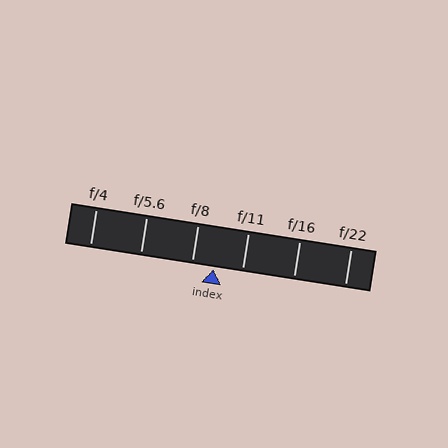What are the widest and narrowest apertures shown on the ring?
The widest aperture shown is f/4 and the narrowest is f/22.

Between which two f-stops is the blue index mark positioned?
The index mark is between f/8 and f/11.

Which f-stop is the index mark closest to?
The index mark is closest to f/8.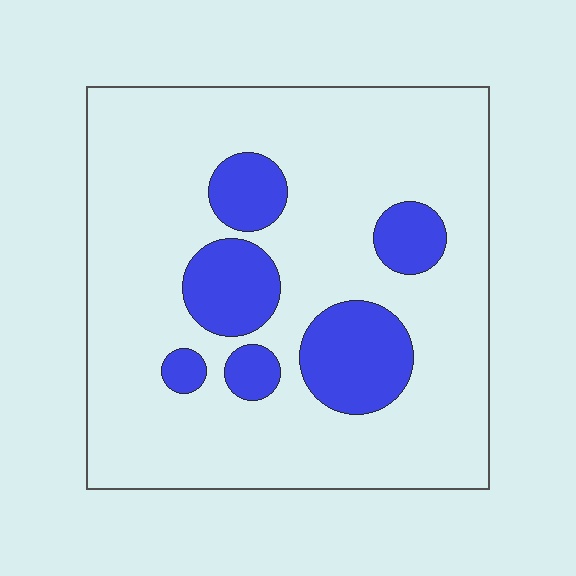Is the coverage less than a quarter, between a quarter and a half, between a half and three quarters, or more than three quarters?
Less than a quarter.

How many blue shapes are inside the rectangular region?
6.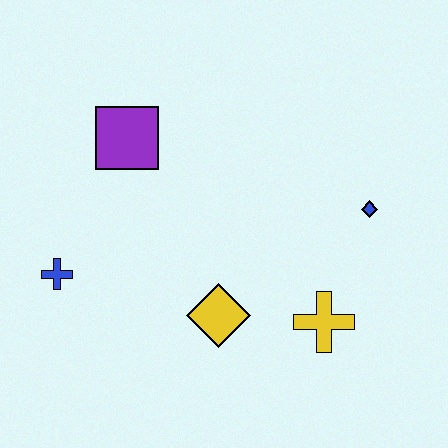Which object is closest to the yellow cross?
The yellow diamond is closest to the yellow cross.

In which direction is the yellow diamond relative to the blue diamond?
The yellow diamond is to the left of the blue diamond.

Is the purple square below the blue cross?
No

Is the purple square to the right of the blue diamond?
No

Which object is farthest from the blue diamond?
The blue cross is farthest from the blue diamond.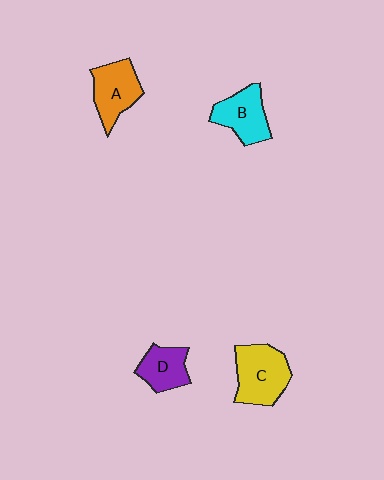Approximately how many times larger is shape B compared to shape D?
Approximately 1.2 times.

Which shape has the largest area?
Shape C (yellow).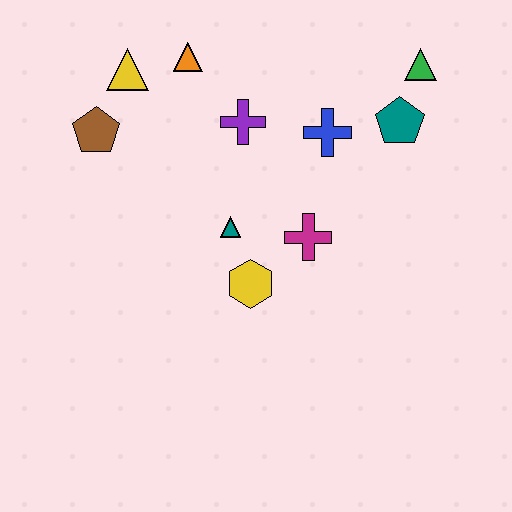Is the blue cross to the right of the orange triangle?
Yes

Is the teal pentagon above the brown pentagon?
Yes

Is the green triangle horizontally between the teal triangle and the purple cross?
No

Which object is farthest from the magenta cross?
The yellow triangle is farthest from the magenta cross.